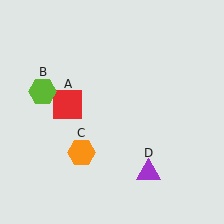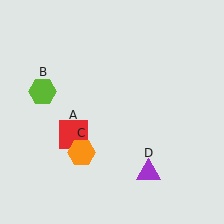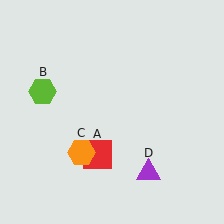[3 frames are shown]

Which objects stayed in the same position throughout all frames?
Lime hexagon (object B) and orange hexagon (object C) and purple triangle (object D) remained stationary.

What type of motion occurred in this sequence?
The red square (object A) rotated counterclockwise around the center of the scene.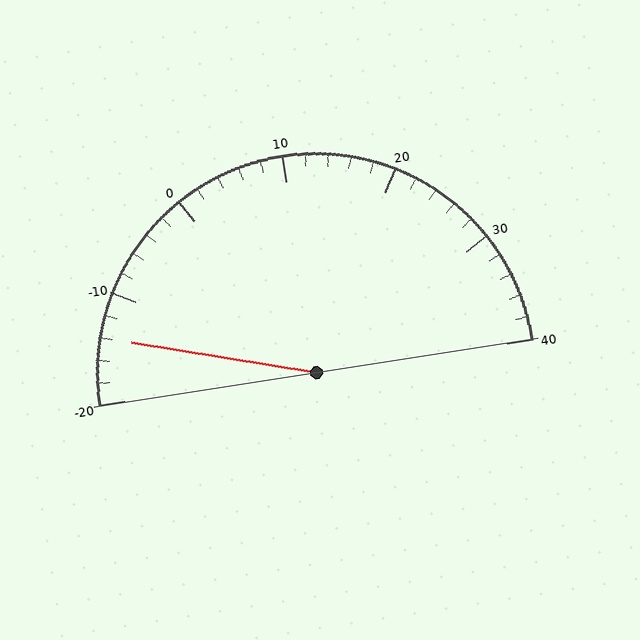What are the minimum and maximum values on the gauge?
The gauge ranges from -20 to 40.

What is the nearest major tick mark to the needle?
The nearest major tick mark is -10.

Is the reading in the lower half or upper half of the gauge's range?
The reading is in the lower half of the range (-20 to 40).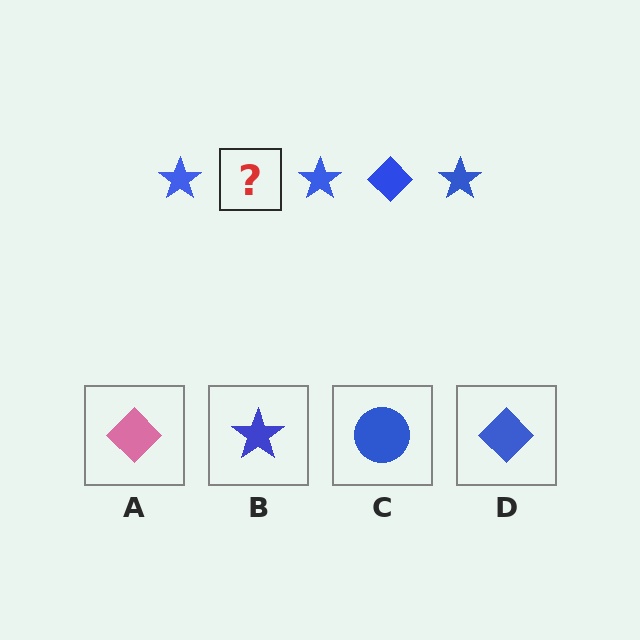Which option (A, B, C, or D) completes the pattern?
D.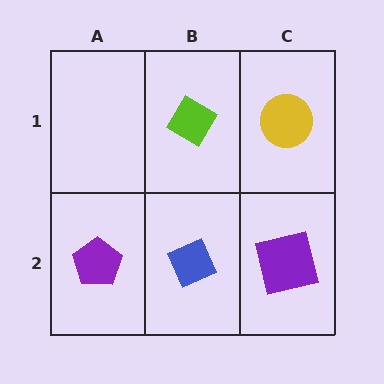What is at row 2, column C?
A purple square.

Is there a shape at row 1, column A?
No, that cell is empty.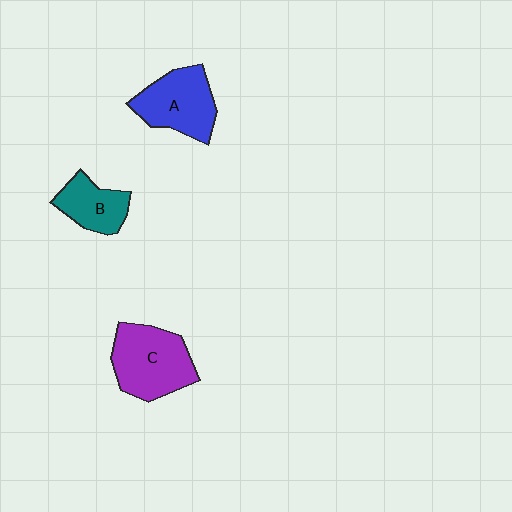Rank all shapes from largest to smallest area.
From largest to smallest: C (purple), A (blue), B (teal).